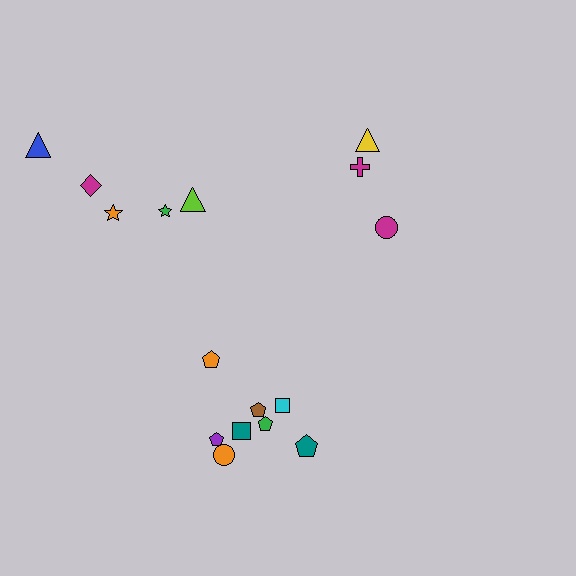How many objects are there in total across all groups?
There are 16 objects.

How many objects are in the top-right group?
There are 3 objects.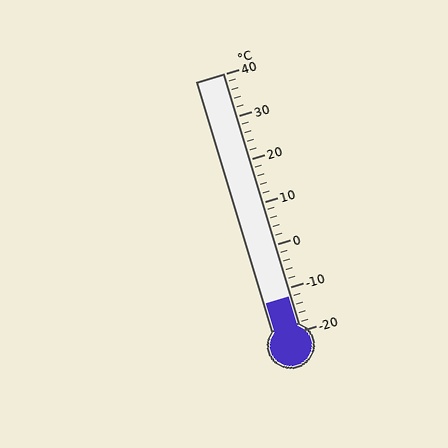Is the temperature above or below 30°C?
The temperature is below 30°C.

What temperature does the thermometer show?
The thermometer shows approximately -12°C.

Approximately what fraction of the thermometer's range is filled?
The thermometer is filled to approximately 15% of its range.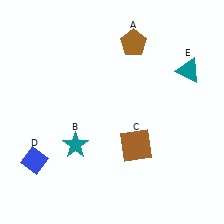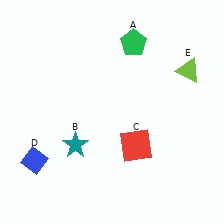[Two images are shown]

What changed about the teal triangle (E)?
In Image 1, E is teal. In Image 2, it changed to lime.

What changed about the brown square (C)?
In Image 1, C is brown. In Image 2, it changed to red.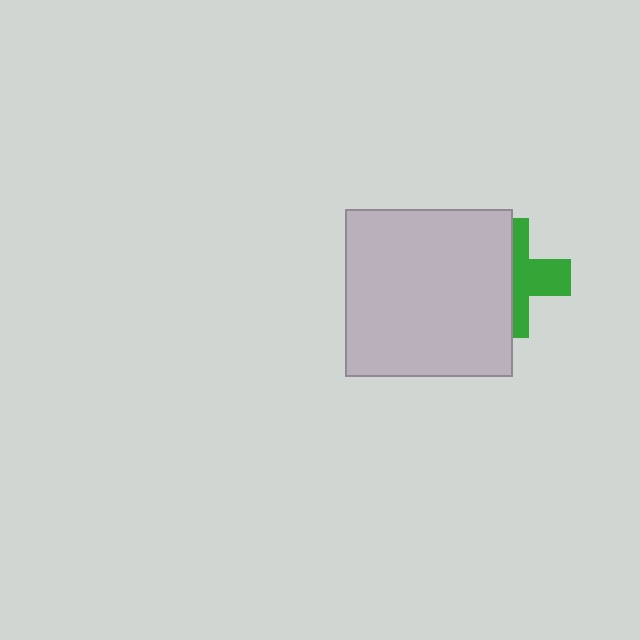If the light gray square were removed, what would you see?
You would see the complete green cross.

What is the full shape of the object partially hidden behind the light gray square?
The partially hidden object is a green cross.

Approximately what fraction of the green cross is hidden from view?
Roughly 54% of the green cross is hidden behind the light gray square.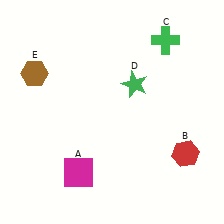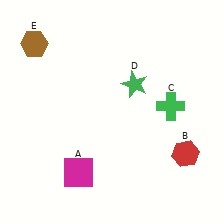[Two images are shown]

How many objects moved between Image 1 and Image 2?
2 objects moved between the two images.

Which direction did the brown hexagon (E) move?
The brown hexagon (E) moved up.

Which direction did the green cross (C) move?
The green cross (C) moved down.